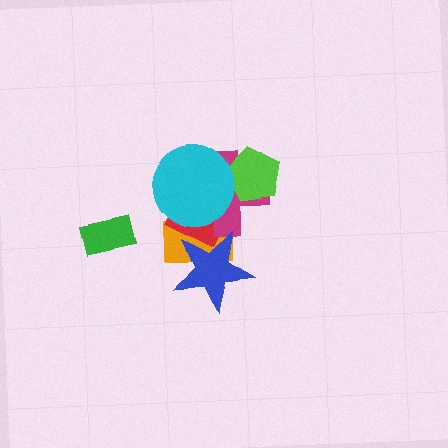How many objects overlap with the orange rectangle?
4 objects overlap with the orange rectangle.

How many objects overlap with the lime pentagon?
2 objects overlap with the lime pentagon.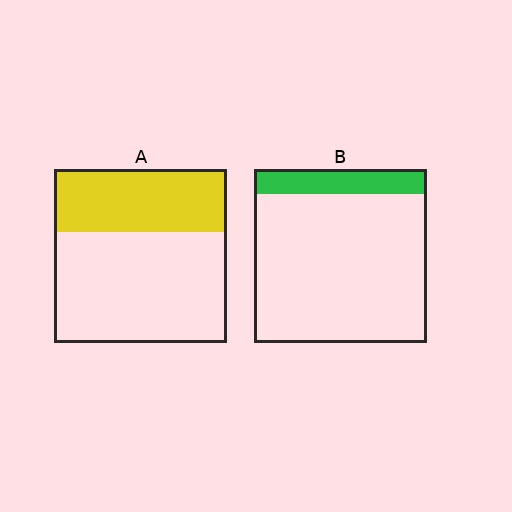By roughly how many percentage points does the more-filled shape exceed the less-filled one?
By roughly 20 percentage points (A over B).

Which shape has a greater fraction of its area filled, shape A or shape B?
Shape A.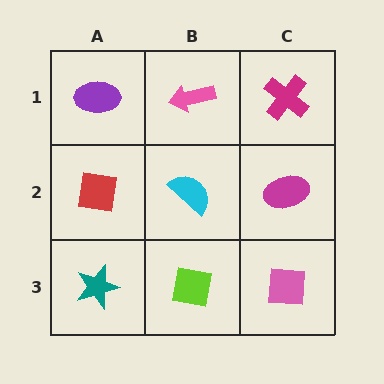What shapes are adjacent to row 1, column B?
A cyan semicircle (row 2, column B), a purple ellipse (row 1, column A), a magenta cross (row 1, column C).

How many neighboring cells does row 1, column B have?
3.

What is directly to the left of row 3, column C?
A lime square.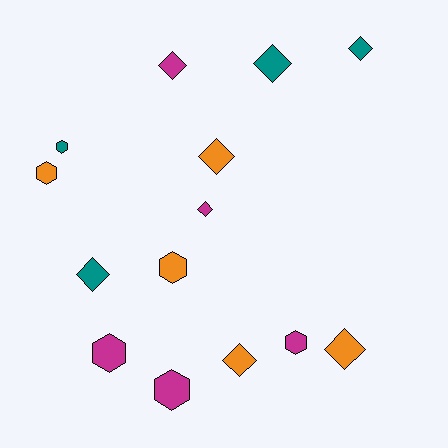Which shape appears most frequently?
Diamond, with 8 objects.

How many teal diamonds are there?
There are 3 teal diamonds.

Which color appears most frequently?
Magenta, with 5 objects.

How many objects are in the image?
There are 14 objects.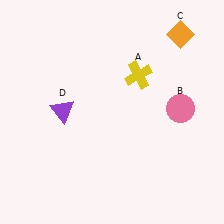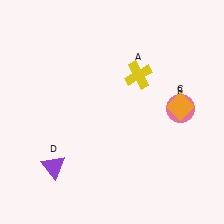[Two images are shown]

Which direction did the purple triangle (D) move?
The purple triangle (D) moved down.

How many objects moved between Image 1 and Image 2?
2 objects moved between the two images.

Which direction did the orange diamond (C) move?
The orange diamond (C) moved down.